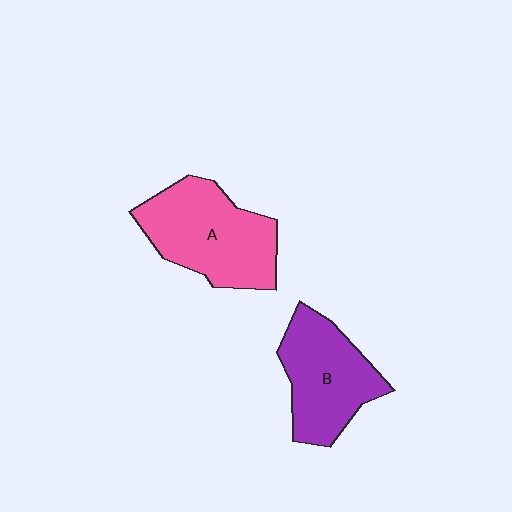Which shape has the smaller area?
Shape B (purple).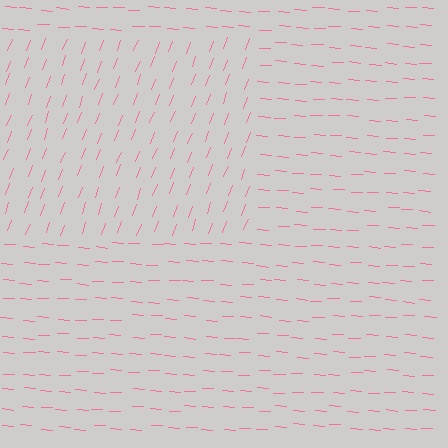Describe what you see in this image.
The image is filled with small pink line segments. A rectangle region in the image has lines oriented differently from the surrounding lines, creating a visible texture boundary.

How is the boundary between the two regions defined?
The boundary is defined purely by a change in line orientation (approximately 73 degrees difference). All lines are the same color and thickness.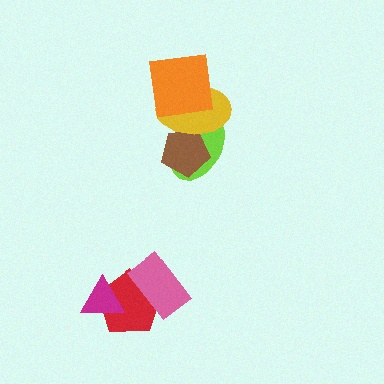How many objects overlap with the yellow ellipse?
3 objects overlap with the yellow ellipse.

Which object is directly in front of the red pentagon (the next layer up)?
The pink rectangle is directly in front of the red pentagon.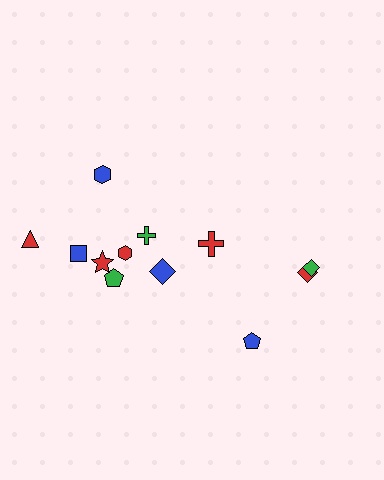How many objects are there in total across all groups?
There are 12 objects.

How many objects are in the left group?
There are 8 objects.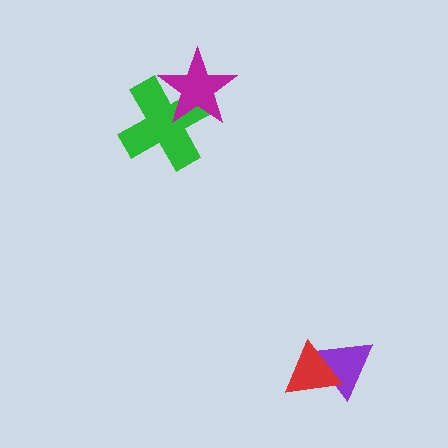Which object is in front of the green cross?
The magenta star is in front of the green cross.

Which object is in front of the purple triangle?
The red triangle is in front of the purple triangle.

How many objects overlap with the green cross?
1 object overlaps with the green cross.